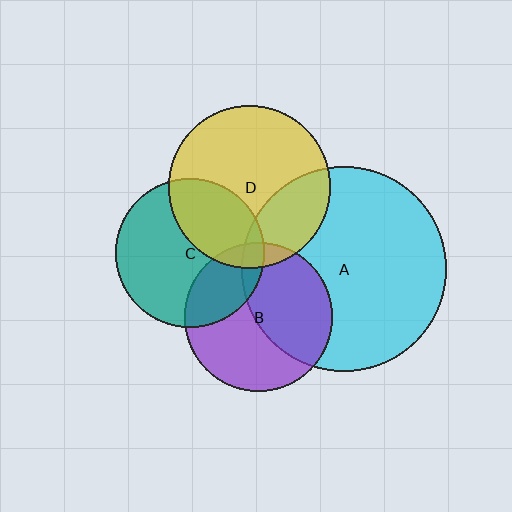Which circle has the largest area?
Circle A (cyan).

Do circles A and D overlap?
Yes.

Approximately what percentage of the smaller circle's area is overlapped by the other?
Approximately 25%.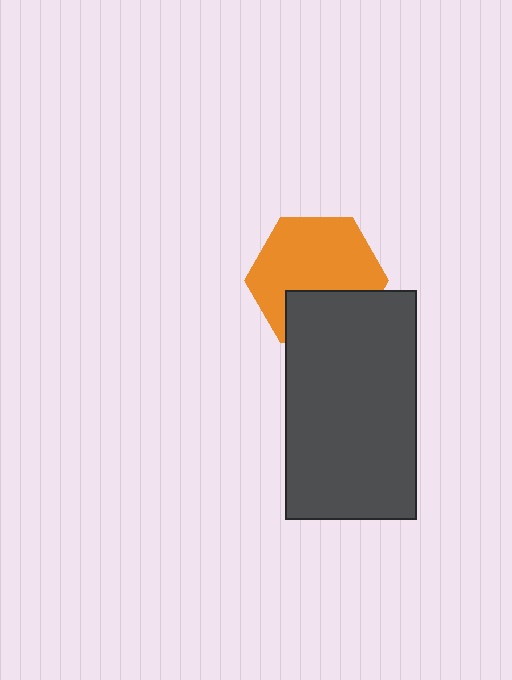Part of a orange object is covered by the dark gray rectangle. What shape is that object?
It is a hexagon.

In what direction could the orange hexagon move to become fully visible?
The orange hexagon could move up. That would shift it out from behind the dark gray rectangle entirely.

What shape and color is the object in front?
The object in front is a dark gray rectangle.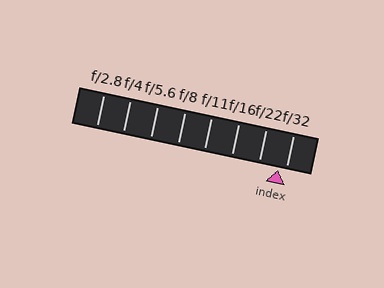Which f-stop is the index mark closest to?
The index mark is closest to f/32.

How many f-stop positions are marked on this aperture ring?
There are 8 f-stop positions marked.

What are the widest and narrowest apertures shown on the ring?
The widest aperture shown is f/2.8 and the narrowest is f/32.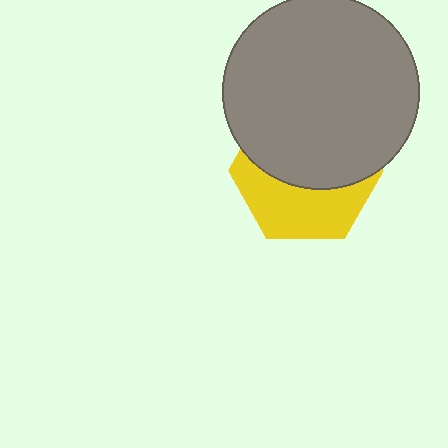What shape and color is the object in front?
The object in front is a gray circle.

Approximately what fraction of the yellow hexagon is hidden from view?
Roughly 57% of the yellow hexagon is hidden behind the gray circle.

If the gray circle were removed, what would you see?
You would see the complete yellow hexagon.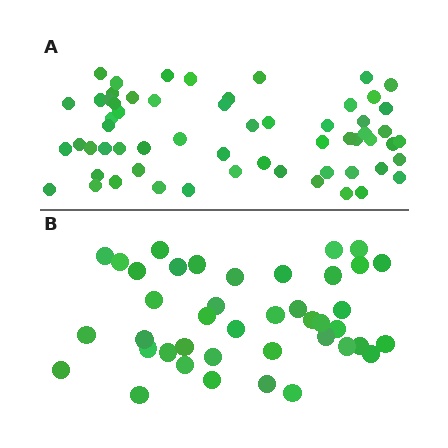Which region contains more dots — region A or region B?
Region A (the top region) has more dots.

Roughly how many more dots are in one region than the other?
Region A has approximately 20 more dots than region B.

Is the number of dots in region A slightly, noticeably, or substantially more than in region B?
Region A has substantially more. The ratio is roughly 1.5 to 1.